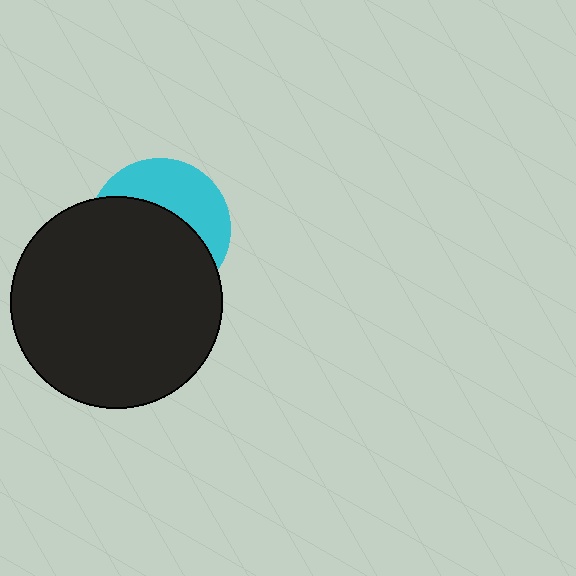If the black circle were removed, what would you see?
You would see the complete cyan circle.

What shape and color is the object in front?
The object in front is a black circle.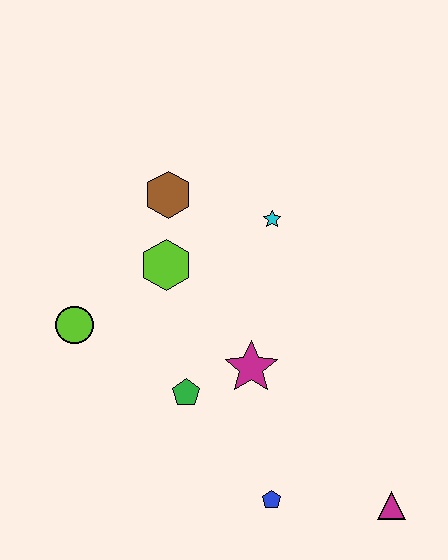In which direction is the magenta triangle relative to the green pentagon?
The magenta triangle is to the right of the green pentagon.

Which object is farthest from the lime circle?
The magenta triangle is farthest from the lime circle.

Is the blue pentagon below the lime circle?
Yes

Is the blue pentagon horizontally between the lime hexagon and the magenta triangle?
Yes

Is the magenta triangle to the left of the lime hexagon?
No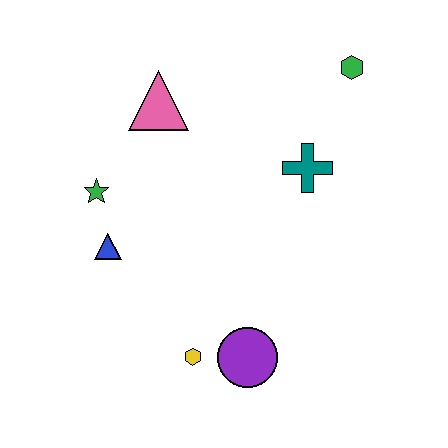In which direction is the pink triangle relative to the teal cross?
The pink triangle is to the left of the teal cross.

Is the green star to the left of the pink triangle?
Yes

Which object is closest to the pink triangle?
The green star is closest to the pink triangle.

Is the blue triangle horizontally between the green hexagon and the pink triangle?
No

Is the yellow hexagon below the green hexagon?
Yes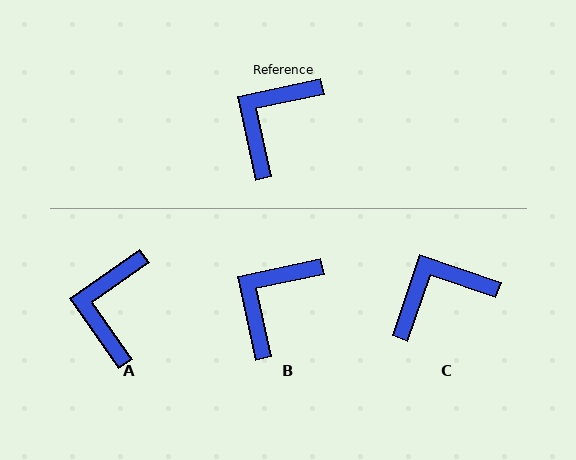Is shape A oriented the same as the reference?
No, it is off by about 23 degrees.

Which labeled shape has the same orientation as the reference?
B.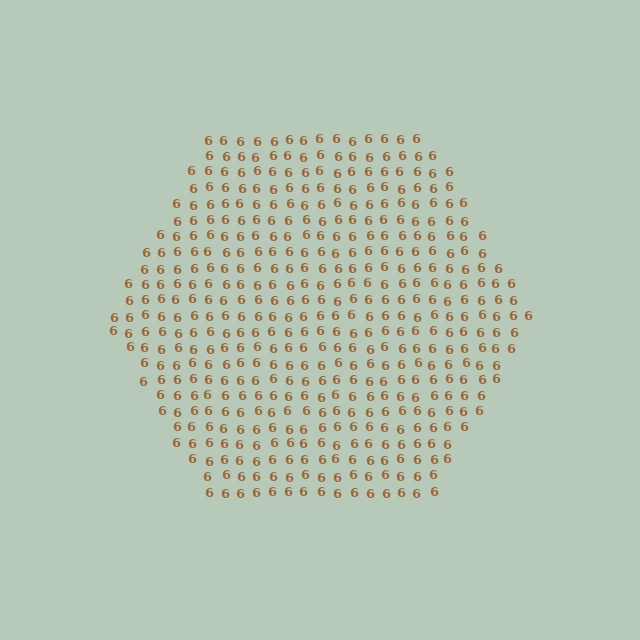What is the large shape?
The large shape is a hexagon.